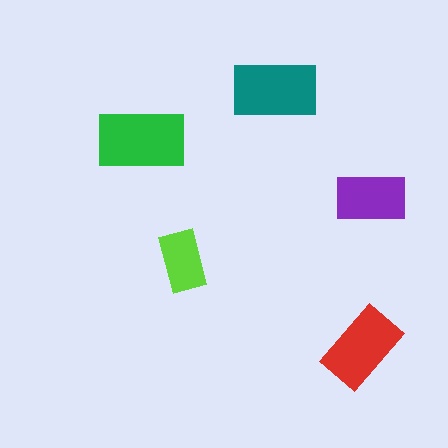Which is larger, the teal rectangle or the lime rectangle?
The teal one.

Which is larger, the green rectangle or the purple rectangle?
The green one.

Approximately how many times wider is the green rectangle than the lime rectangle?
About 1.5 times wider.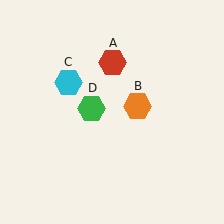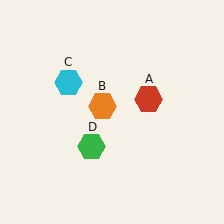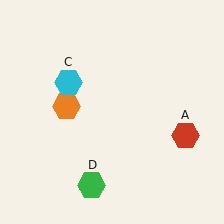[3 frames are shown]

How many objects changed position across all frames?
3 objects changed position: red hexagon (object A), orange hexagon (object B), green hexagon (object D).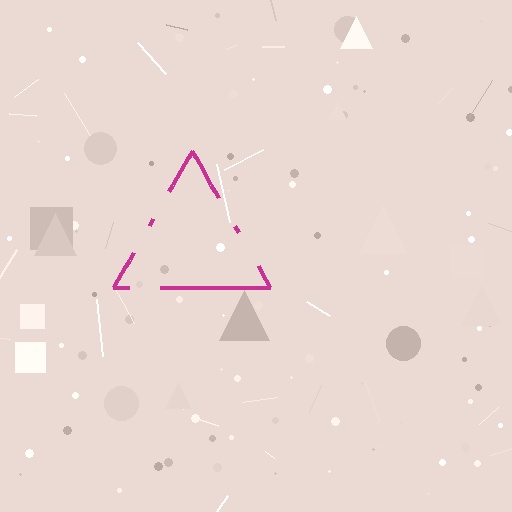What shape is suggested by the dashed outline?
The dashed outline suggests a triangle.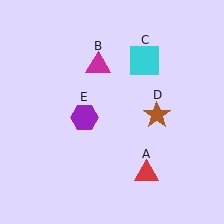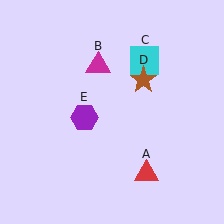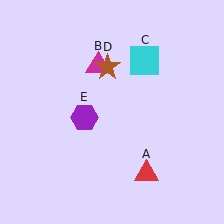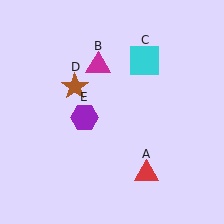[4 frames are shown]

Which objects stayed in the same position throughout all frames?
Red triangle (object A) and magenta triangle (object B) and cyan square (object C) and purple hexagon (object E) remained stationary.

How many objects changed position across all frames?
1 object changed position: brown star (object D).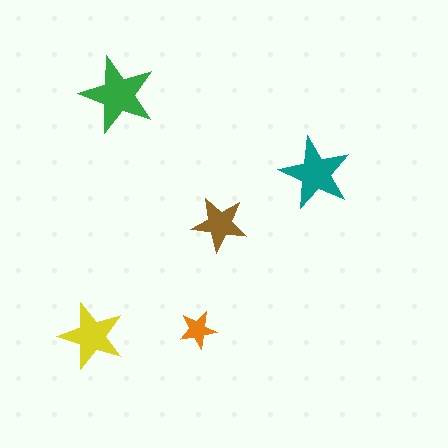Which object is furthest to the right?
The teal star is rightmost.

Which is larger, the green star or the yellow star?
The green one.